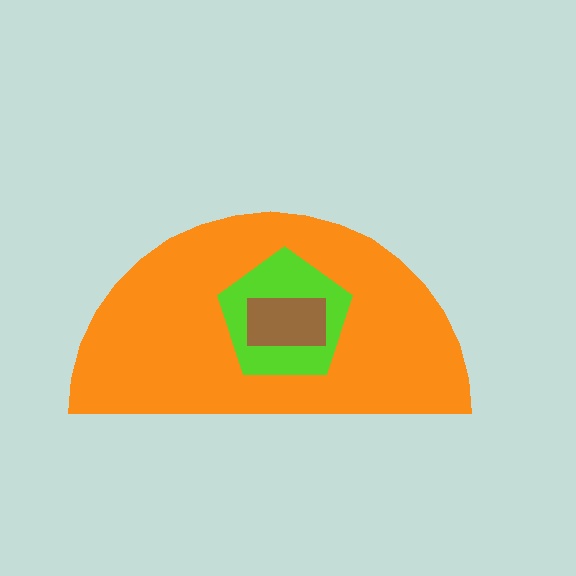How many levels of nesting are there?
3.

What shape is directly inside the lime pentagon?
The brown rectangle.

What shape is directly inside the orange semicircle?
The lime pentagon.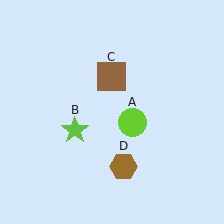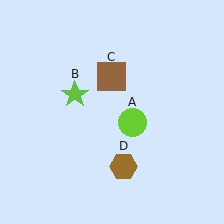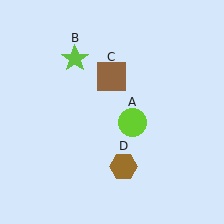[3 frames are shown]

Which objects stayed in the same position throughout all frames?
Lime circle (object A) and brown square (object C) and brown hexagon (object D) remained stationary.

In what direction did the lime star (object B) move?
The lime star (object B) moved up.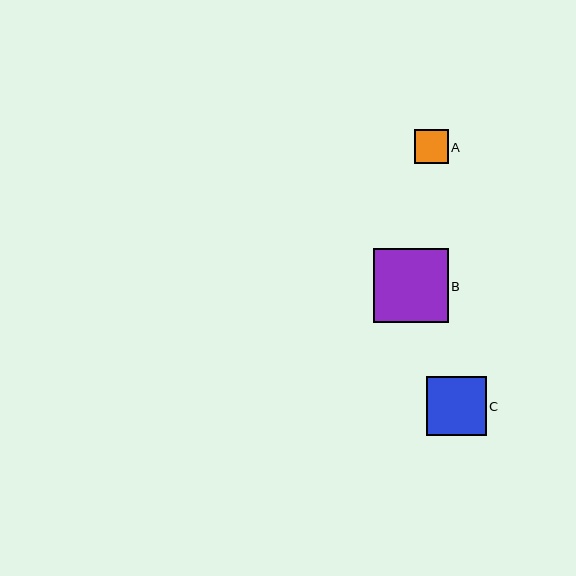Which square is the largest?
Square B is the largest with a size of approximately 74 pixels.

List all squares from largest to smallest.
From largest to smallest: B, C, A.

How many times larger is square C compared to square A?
Square C is approximately 1.8 times the size of square A.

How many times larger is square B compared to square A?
Square B is approximately 2.2 times the size of square A.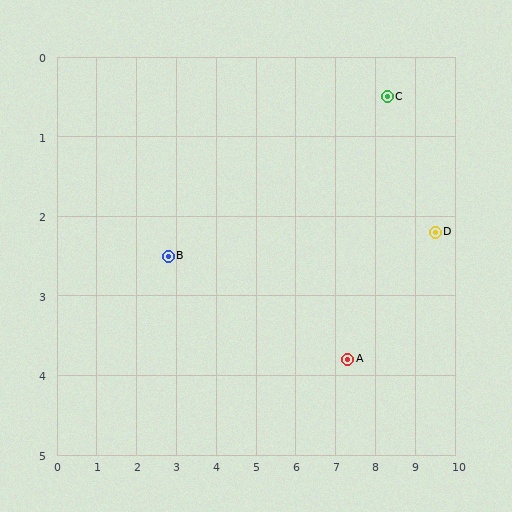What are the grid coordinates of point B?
Point B is at approximately (2.8, 2.5).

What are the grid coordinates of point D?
Point D is at approximately (9.5, 2.2).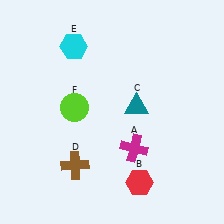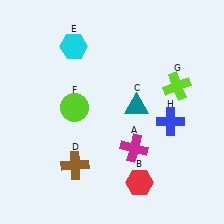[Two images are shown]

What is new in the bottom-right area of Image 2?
A blue cross (H) was added in the bottom-right area of Image 2.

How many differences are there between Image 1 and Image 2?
There are 2 differences between the two images.